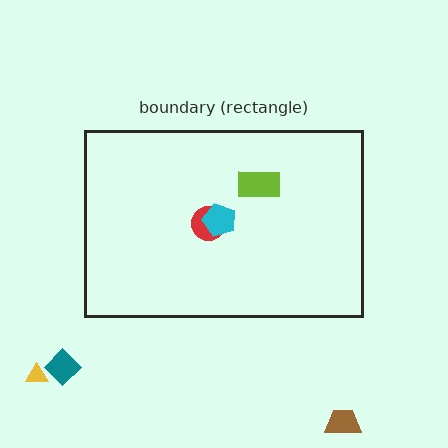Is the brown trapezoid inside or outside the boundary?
Outside.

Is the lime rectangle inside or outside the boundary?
Inside.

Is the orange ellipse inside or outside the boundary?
Inside.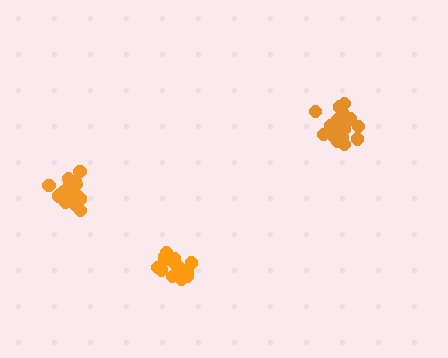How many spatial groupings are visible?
There are 3 spatial groupings.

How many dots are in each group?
Group 1: 15 dots, Group 2: 19 dots, Group 3: 20 dots (54 total).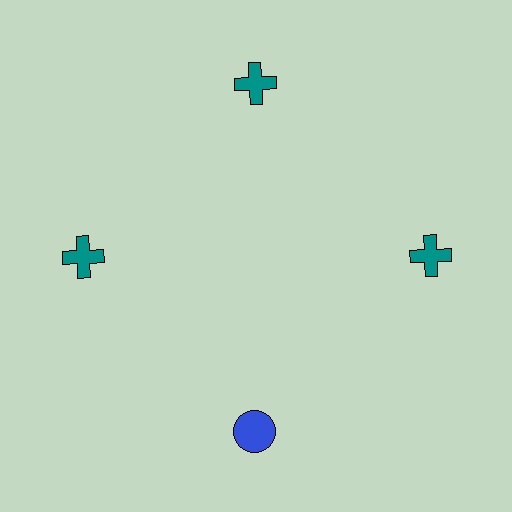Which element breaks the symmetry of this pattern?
The blue circle at roughly the 6 o'clock position breaks the symmetry. All other shapes are teal crosses.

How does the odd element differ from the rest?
It differs in both color (blue instead of teal) and shape (circle instead of cross).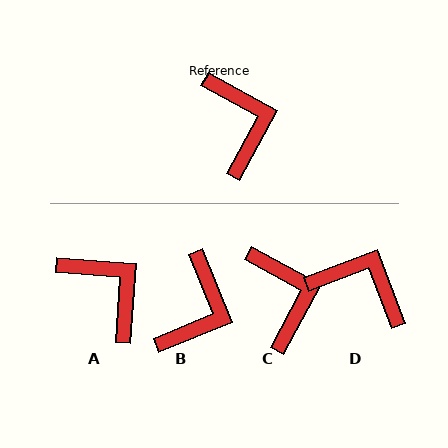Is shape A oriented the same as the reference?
No, it is off by about 24 degrees.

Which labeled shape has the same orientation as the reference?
C.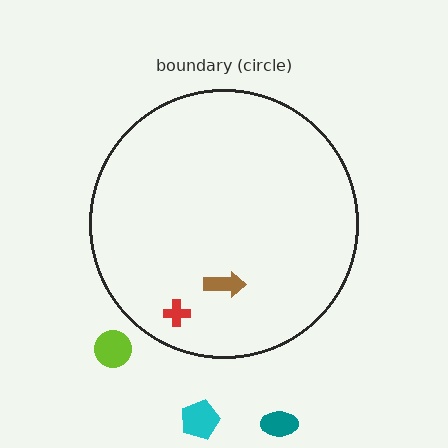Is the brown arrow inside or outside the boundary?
Inside.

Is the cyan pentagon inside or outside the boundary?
Outside.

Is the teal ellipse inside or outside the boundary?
Outside.